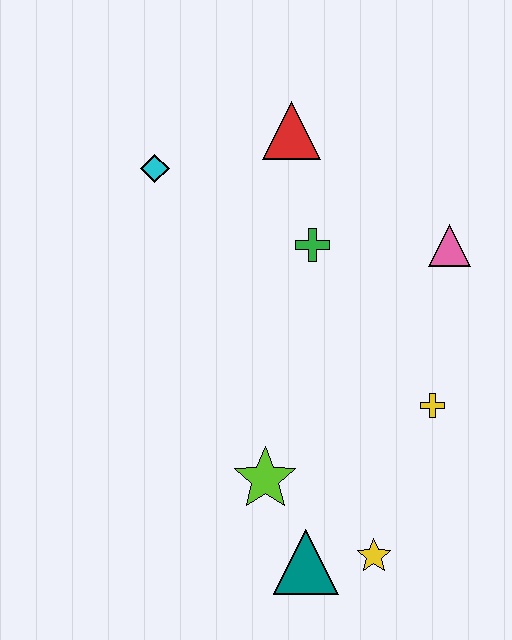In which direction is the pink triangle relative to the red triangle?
The pink triangle is to the right of the red triangle.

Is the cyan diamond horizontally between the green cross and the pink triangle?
No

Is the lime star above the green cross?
No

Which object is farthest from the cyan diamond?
The yellow star is farthest from the cyan diamond.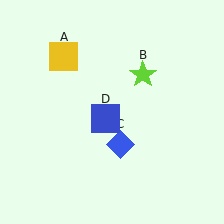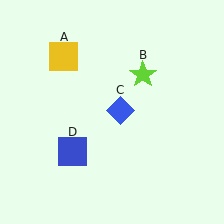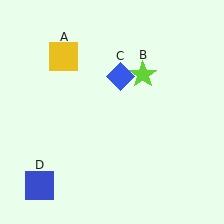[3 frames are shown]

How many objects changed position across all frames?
2 objects changed position: blue diamond (object C), blue square (object D).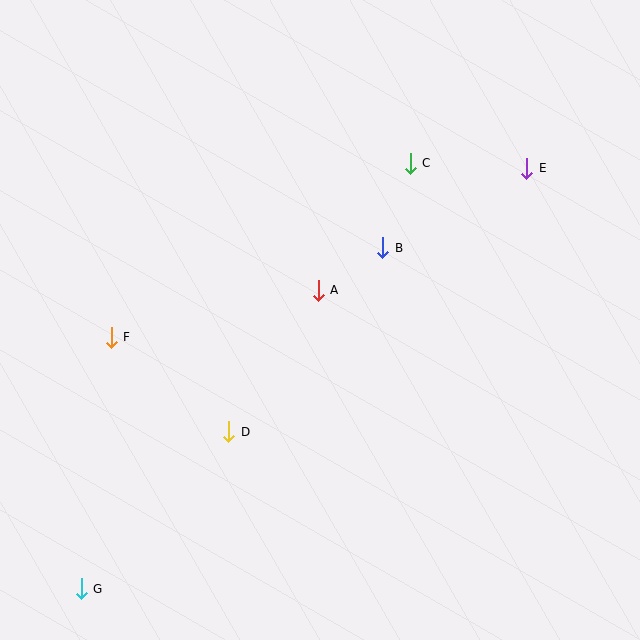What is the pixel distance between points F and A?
The distance between F and A is 212 pixels.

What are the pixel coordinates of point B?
Point B is at (383, 248).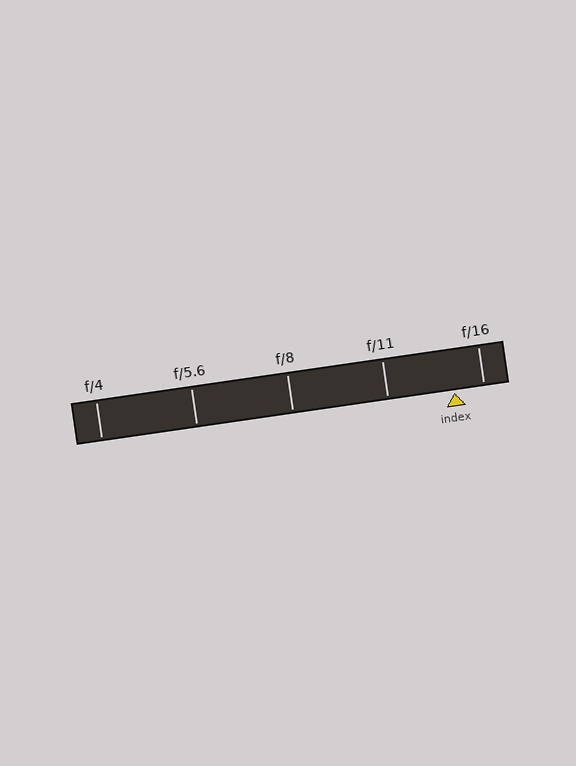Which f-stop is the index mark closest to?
The index mark is closest to f/16.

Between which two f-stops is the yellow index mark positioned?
The index mark is between f/11 and f/16.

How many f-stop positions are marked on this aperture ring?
There are 5 f-stop positions marked.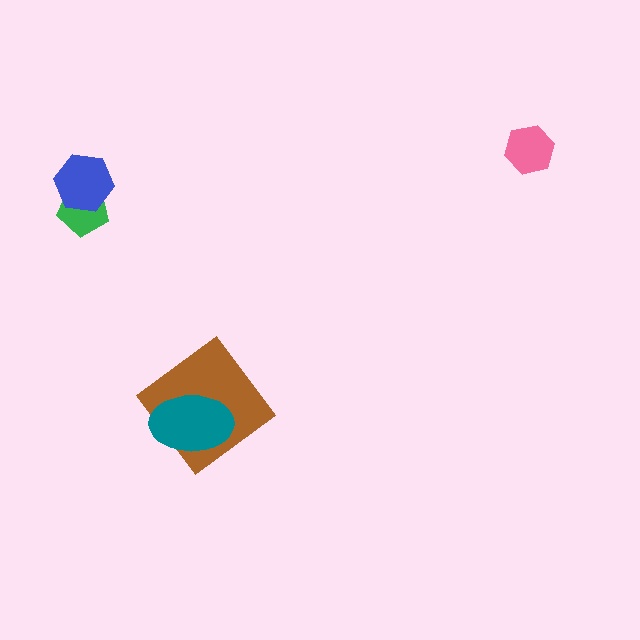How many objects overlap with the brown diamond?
1 object overlaps with the brown diamond.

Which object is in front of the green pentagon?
The blue hexagon is in front of the green pentagon.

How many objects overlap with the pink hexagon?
0 objects overlap with the pink hexagon.